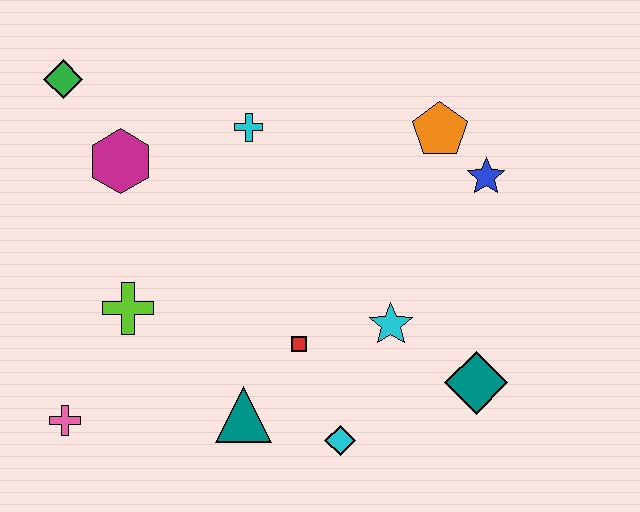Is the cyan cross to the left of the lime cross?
No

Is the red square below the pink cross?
No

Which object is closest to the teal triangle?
The red square is closest to the teal triangle.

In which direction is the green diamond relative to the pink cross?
The green diamond is above the pink cross.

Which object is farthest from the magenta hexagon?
The teal diamond is farthest from the magenta hexagon.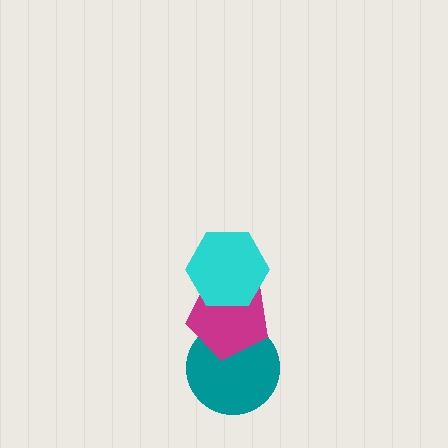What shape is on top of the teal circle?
The magenta pentagon is on top of the teal circle.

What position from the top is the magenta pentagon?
The magenta pentagon is 2nd from the top.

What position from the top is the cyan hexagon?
The cyan hexagon is 1st from the top.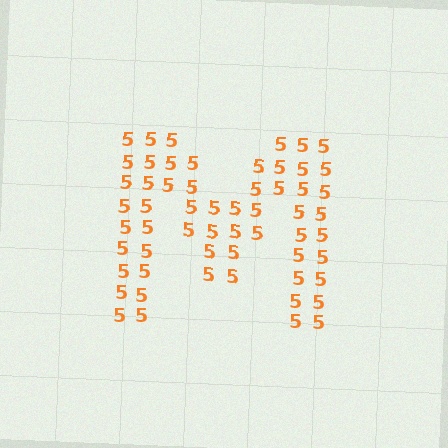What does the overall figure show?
The overall figure shows the letter M.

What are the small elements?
The small elements are digit 5's.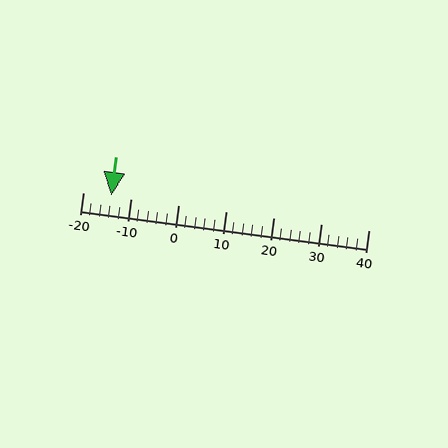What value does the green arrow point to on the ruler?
The green arrow points to approximately -14.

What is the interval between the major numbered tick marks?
The major tick marks are spaced 10 units apart.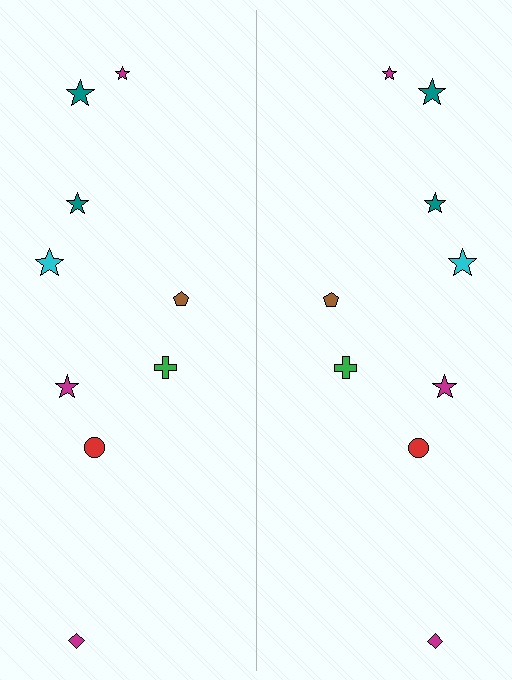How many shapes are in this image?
There are 18 shapes in this image.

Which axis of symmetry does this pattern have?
The pattern has a vertical axis of symmetry running through the center of the image.